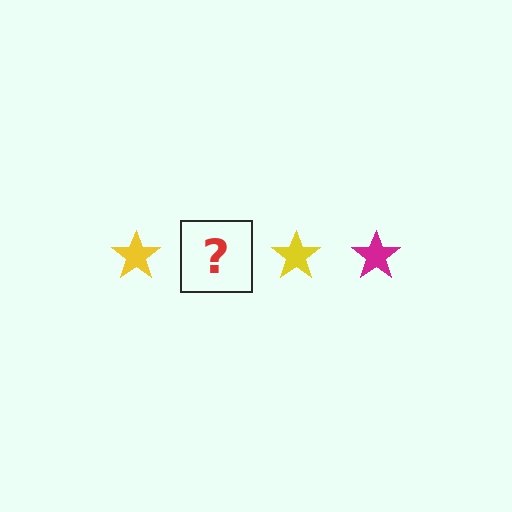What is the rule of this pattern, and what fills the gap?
The rule is that the pattern cycles through yellow, magenta stars. The gap should be filled with a magenta star.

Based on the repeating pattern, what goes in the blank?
The blank should be a magenta star.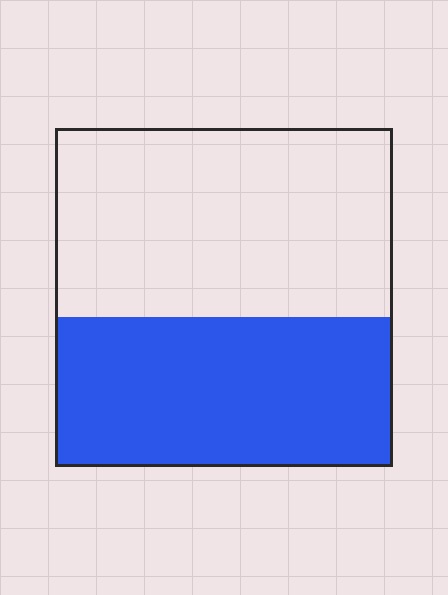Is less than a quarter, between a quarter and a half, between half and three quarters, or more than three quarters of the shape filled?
Between a quarter and a half.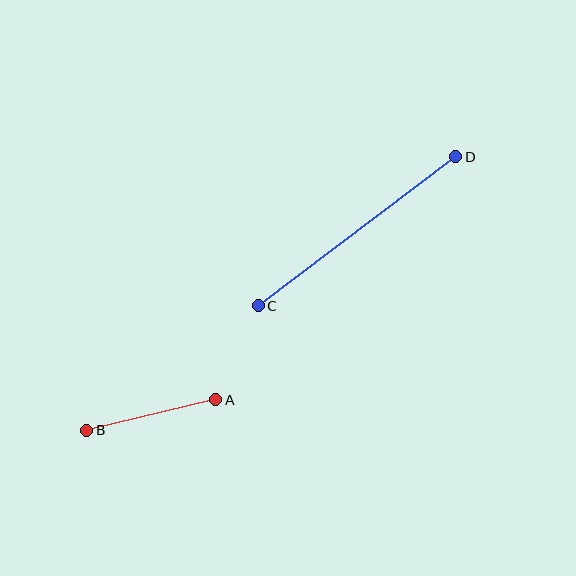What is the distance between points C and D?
The distance is approximately 248 pixels.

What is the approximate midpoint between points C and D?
The midpoint is at approximately (357, 231) pixels.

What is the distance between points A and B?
The distance is approximately 133 pixels.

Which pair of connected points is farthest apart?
Points C and D are farthest apart.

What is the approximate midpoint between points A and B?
The midpoint is at approximately (151, 415) pixels.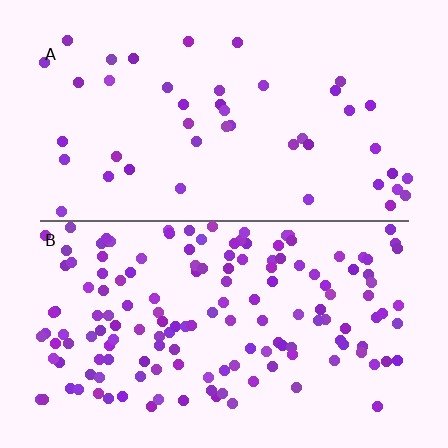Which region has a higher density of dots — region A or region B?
B (the bottom).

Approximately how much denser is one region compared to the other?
Approximately 3.4× — region B over region A.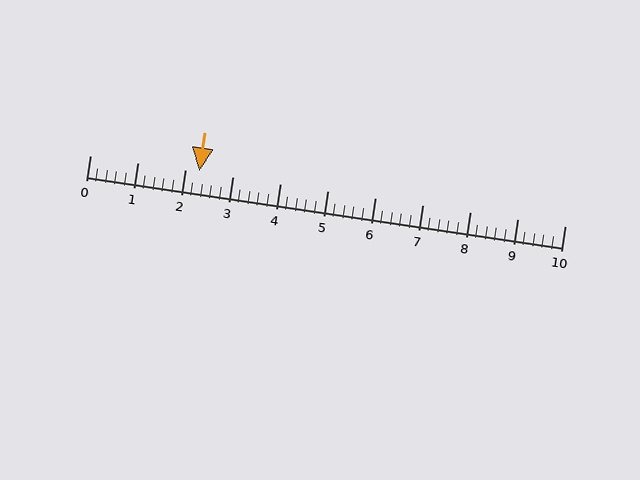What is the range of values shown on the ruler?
The ruler shows values from 0 to 10.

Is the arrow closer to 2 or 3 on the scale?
The arrow is closer to 2.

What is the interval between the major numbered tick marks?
The major tick marks are spaced 1 units apart.